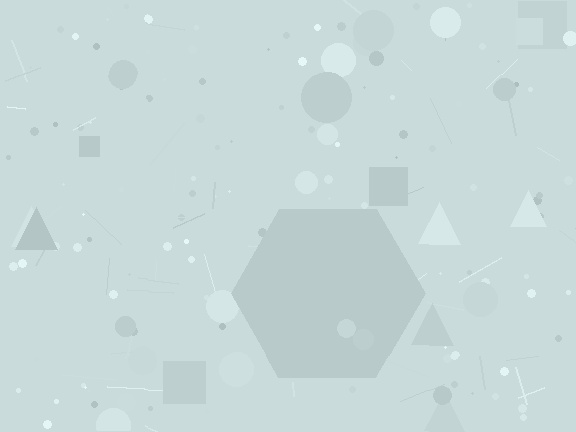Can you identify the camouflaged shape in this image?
The camouflaged shape is a hexagon.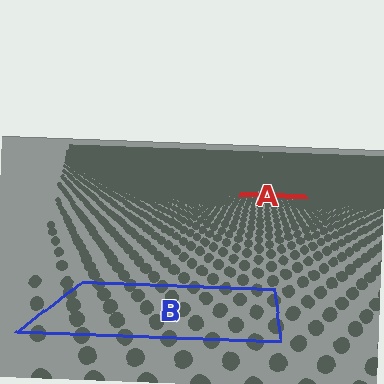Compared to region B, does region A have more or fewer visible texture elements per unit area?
Region A has more texture elements per unit area — they are packed more densely because it is farther away.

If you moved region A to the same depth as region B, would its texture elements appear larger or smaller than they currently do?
They would appear larger. At a closer depth, the same texture elements are projected at a bigger on-screen size.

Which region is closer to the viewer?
Region B is closer. The texture elements there are larger and more spread out.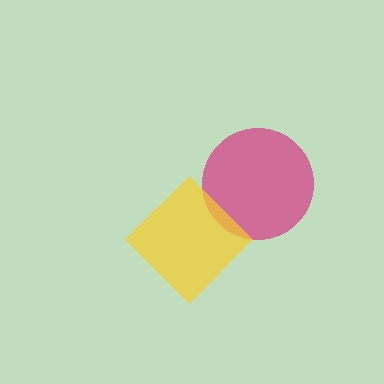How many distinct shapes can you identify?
There are 2 distinct shapes: a magenta circle, a yellow diamond.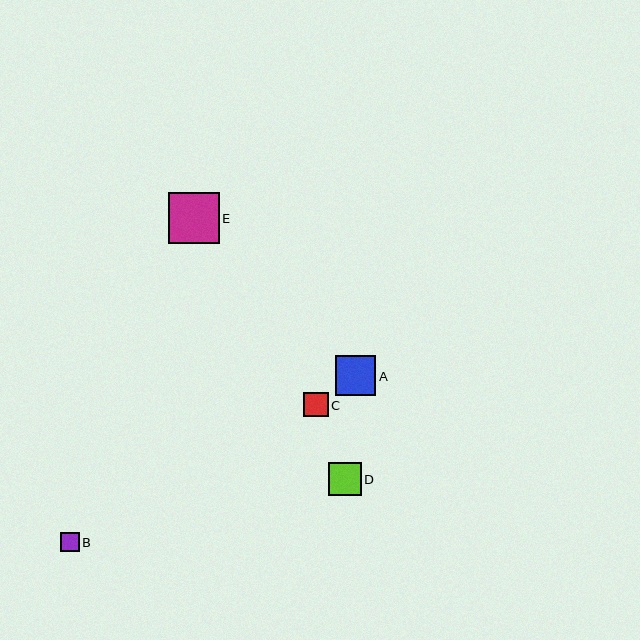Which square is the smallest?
Square B is the smallest with a size of approximately 18 pixels.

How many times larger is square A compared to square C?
Square A is approximately 1.6 times the size of square C.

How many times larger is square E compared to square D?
Square E is approximately 1.5 times the size of square D.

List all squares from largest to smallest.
From largest to smallest: E, A, D, C, B.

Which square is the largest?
Square E is the largest with a size of approximately 50 pixels.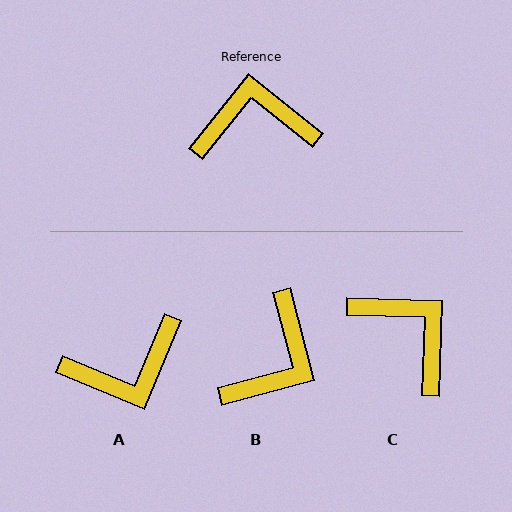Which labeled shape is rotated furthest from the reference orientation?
A, about 164 degrees away.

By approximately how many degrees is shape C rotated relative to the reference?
Approximately 53 degrees clockwise.